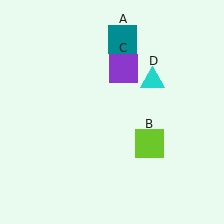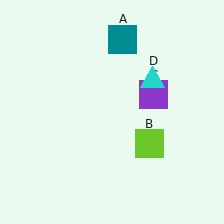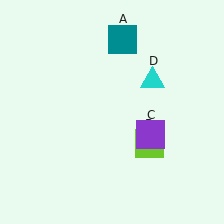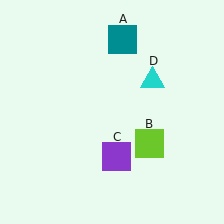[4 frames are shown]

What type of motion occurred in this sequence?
The purple square (object C) rotated clockwise around the center of the scene.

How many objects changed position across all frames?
1 object changed position: purple square (object C).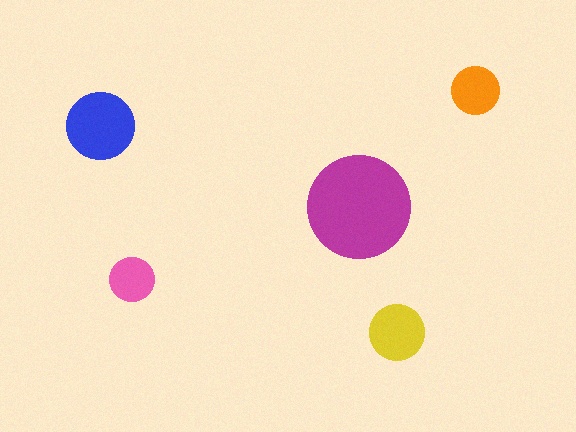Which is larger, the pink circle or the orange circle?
The orange one.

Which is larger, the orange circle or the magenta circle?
The magenta one.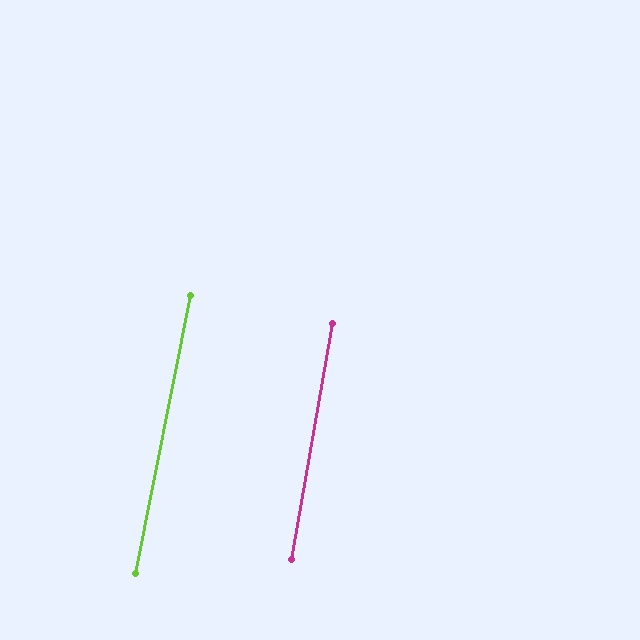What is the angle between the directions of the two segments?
Approximately 1 degree.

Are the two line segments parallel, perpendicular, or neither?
Parallel — their directions differ by only 1.3°.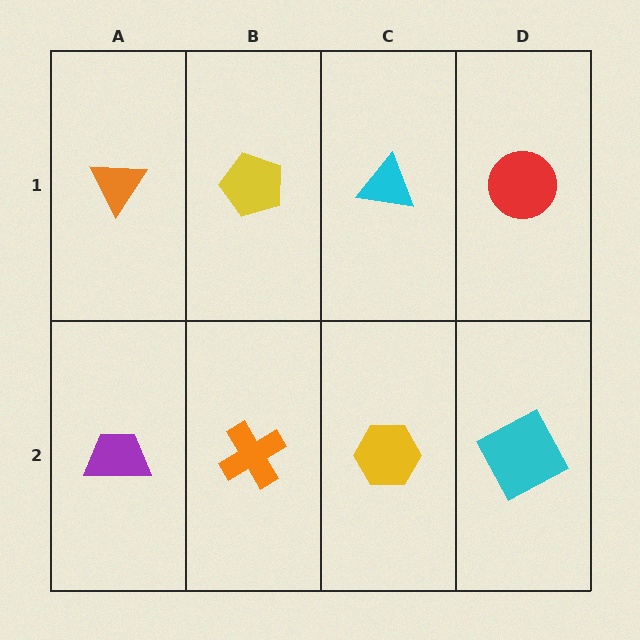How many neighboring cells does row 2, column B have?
3.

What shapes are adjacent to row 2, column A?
An orange triangle (row 1, column A), an orange cross (row 2, column B).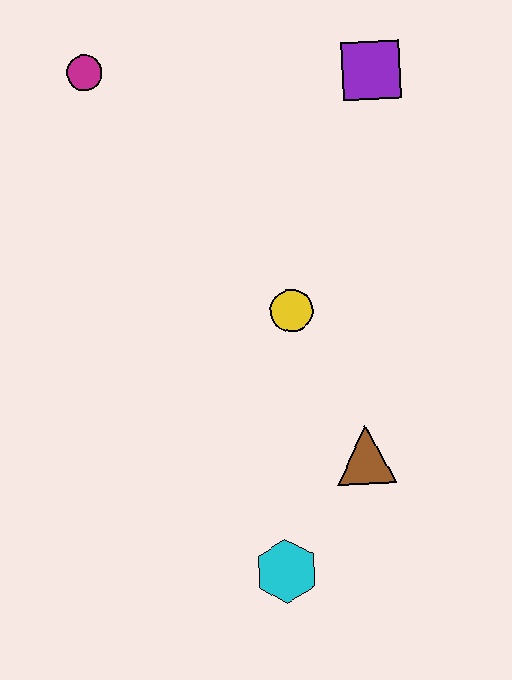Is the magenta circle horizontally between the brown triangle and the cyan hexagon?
No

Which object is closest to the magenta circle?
The purple square is closest to the magenta circle.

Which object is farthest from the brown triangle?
The magenta circle is farthest from the brown triangle.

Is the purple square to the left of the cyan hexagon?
No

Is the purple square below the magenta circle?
Yes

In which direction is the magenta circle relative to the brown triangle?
The magenta circle is above the brown triangle.